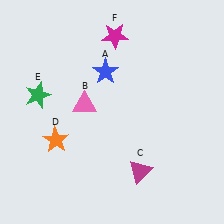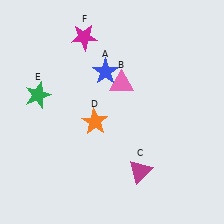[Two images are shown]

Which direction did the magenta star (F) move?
The magenta star (F) moved left.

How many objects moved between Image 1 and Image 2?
3 objects moved between the two images.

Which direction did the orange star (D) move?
The orange star (D) moved right.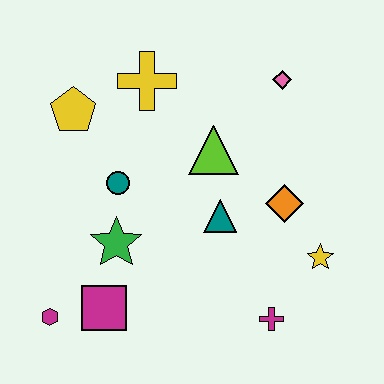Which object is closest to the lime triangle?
The teal triangle is closest to the lime triangle.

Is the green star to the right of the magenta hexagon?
Yes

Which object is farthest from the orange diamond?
The magenta hexagon is farthest from the orange diamond.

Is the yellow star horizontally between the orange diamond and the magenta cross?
No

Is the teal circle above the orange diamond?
Yes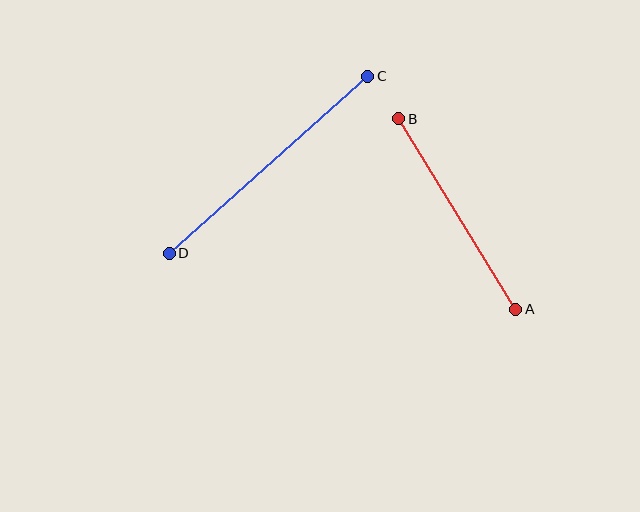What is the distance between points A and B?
The distance is approximately 223 pixels.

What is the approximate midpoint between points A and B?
The midpoint is at approximately (457, 214) pixels.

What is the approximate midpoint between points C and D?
The midpoint is at approximately (269, 165) pixels.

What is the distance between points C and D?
The distance is approximately 266 pixels.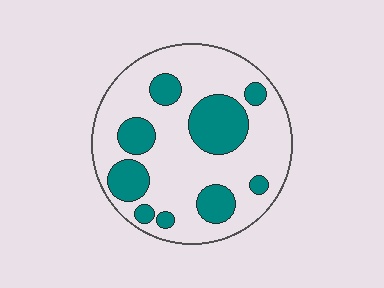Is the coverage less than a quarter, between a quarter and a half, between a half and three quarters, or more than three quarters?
Between a quarter and a half.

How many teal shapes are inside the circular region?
9.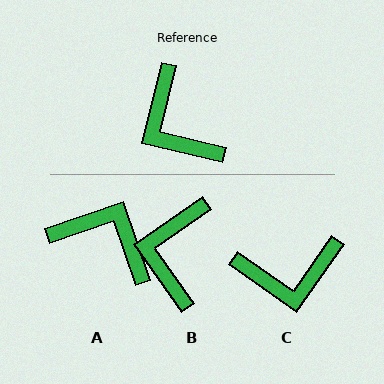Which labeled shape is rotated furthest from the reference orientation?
A, about 147 degrees away.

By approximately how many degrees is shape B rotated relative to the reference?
Approximately 42 degrees clockwise.